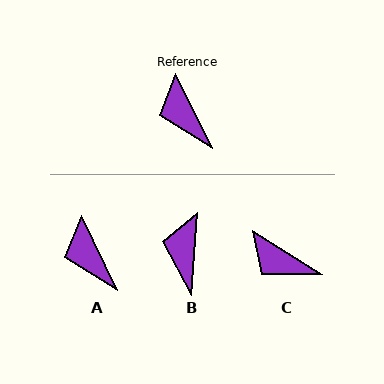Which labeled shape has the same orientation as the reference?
A.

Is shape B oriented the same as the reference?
No, it is off by about 30 degrees.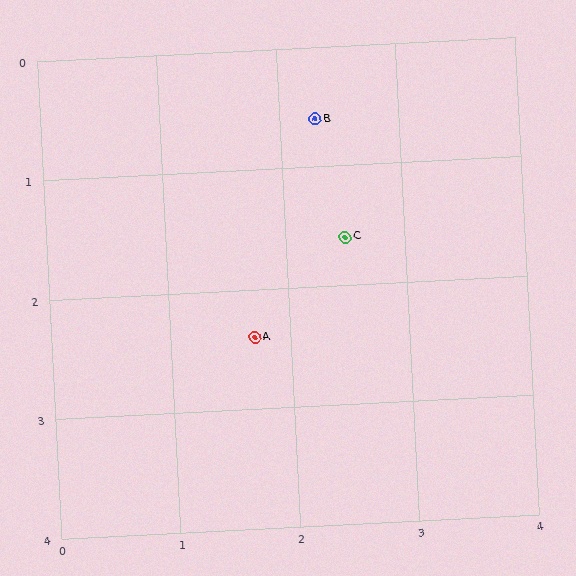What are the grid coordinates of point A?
Point A is at approximately (1.7, 2.4).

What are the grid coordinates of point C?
Point C is at approximately (2.5, 1.6).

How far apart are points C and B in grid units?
Points C and B are about 1.0 grid units apart.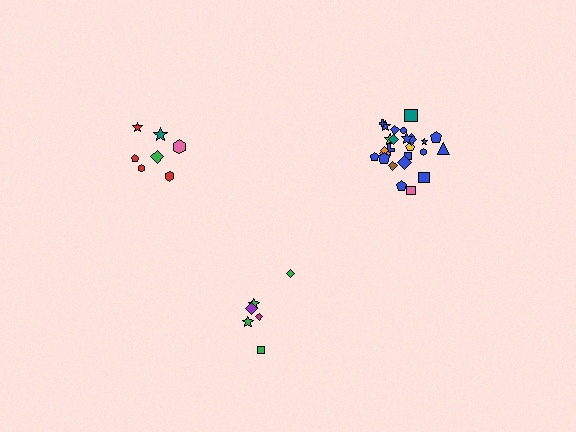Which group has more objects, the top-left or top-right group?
The top-right group.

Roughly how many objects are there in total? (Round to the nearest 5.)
Roughly 40 objects in total.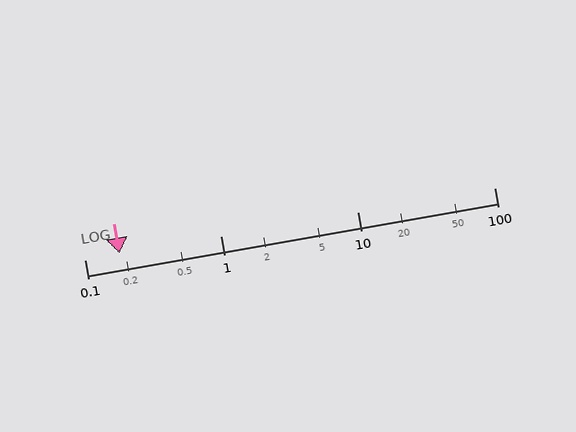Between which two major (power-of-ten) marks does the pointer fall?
The pointer is between 0.1 and 1.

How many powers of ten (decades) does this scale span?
The scale spans 3 decades, from 0.1 to 100.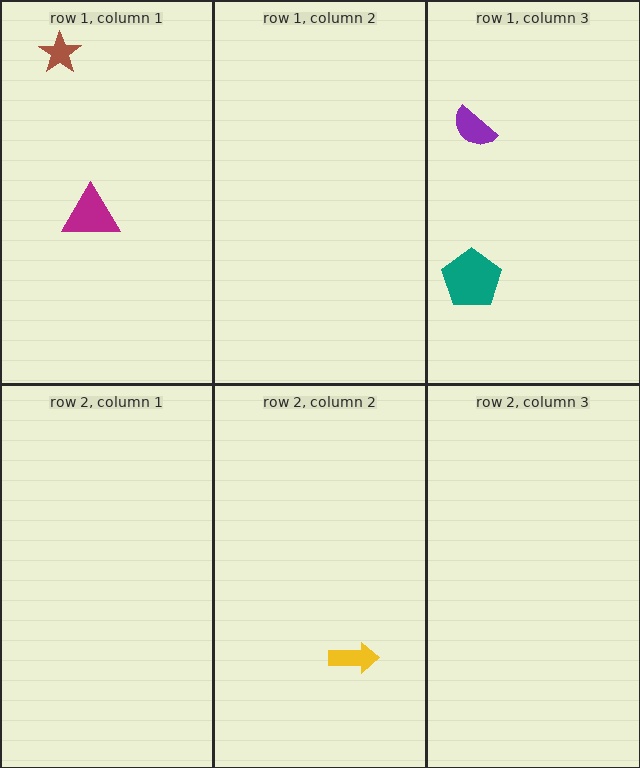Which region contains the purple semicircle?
The row 1, column 3 region.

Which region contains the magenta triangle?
The row 1, column 1 region.